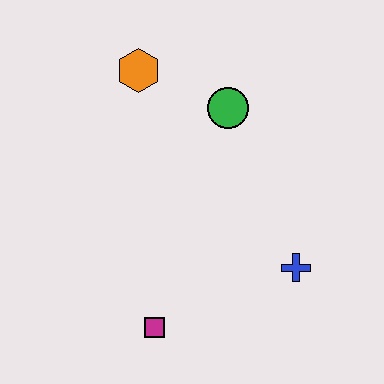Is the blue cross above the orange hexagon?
No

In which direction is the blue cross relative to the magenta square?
The blue cross is to the right of the magenta square.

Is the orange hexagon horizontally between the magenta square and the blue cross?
No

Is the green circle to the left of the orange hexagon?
No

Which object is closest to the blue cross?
The magenta square is closest to the blue cross.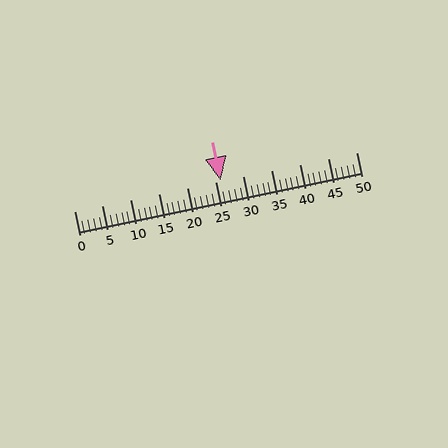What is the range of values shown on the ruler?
The ruler shows values from 0 to 50.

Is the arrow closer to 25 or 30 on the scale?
The arrow is closer to 25.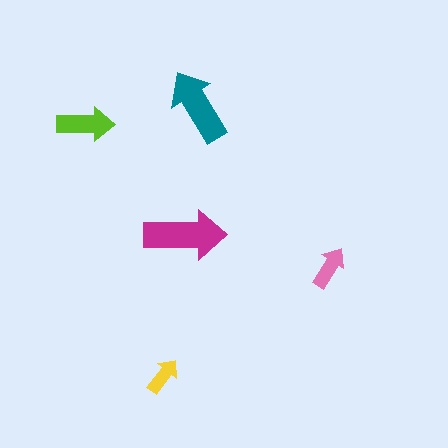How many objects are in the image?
There are 5 objects in the image.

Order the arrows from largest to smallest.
the magenta one, the teal one, the lime one, the pink one, the yellow one.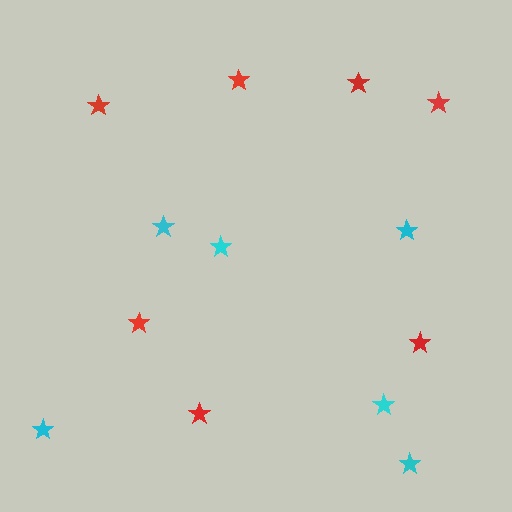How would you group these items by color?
There are 2 groups: one group of red stars (7) and one group of cyan stars (6).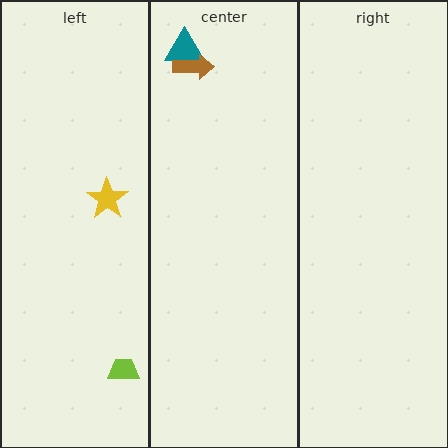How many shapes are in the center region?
2.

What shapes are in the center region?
The teal triangle, the brown arrow.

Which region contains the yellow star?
The left region.